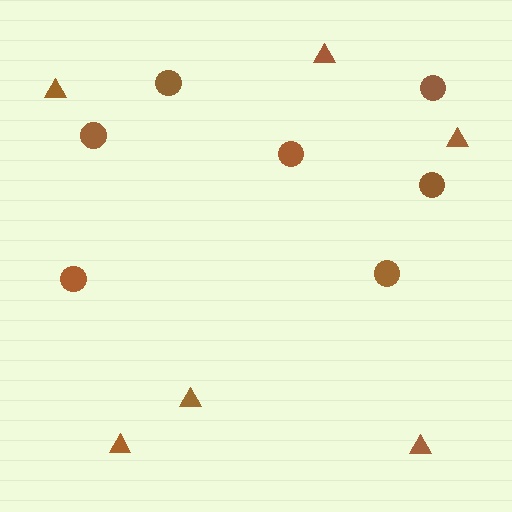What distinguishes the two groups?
There are 2 groups: one group of circles (7) and one group of triangles (6).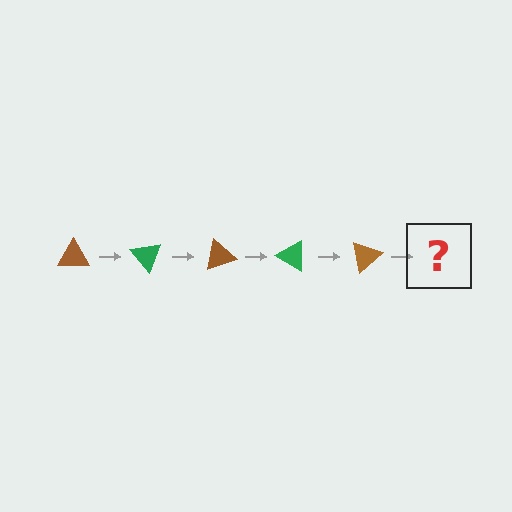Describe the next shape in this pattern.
It should be a green triangle, rotated 250 degrees from the start.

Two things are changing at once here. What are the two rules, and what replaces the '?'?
The two rules are that it rotates 50 degrees each step and the color cycles through brown and green. The '?' should be a green triangle, rotated 250 degrees from the start.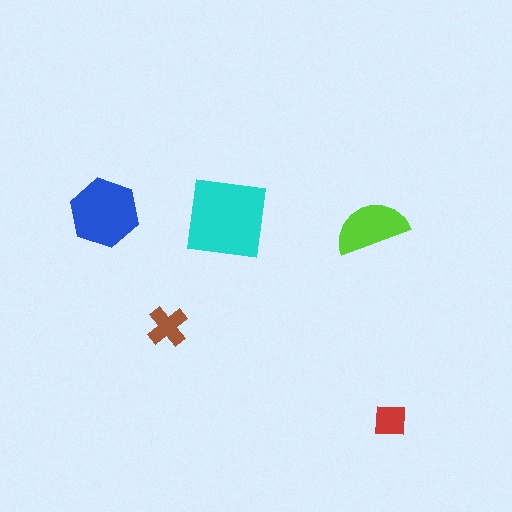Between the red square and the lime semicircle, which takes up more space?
The lime semicircle.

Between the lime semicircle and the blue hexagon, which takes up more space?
The blue hexagon.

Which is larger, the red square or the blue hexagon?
The blue hexagon.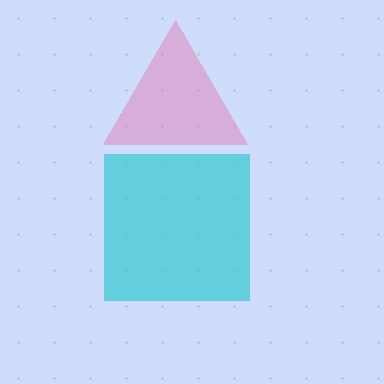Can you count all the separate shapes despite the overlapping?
Yes, there are 2 separate shapes.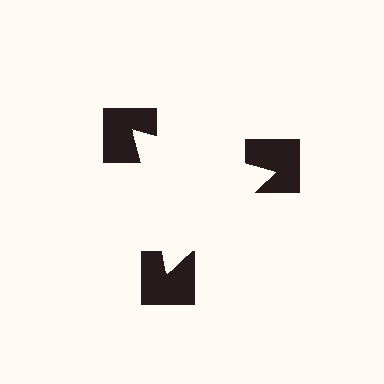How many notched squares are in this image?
There are 3 — one at each vertex of the illusory triangle.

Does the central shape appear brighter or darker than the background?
It typically appears slightly brighter than the background, even though no actual brightness change is drawn.